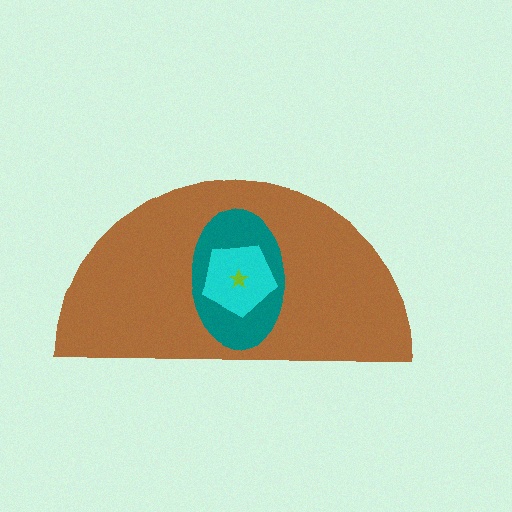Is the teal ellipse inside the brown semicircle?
Yes.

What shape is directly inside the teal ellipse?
The cyan pentagon.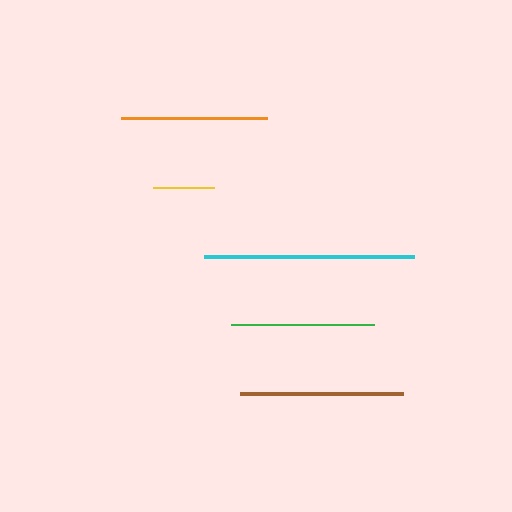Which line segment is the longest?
The cyan line is the longest at approximately 210 pixels.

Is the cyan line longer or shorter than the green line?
The cyan line is longer than the green line.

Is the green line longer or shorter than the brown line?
The brown line is longer than the green line.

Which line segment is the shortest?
The yellow line is the shortest at approximately 62 pixels.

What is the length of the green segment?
The green segment is approximately 143 pixels long.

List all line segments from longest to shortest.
From longest to shortest: cyan, brown, orange, green, yellow.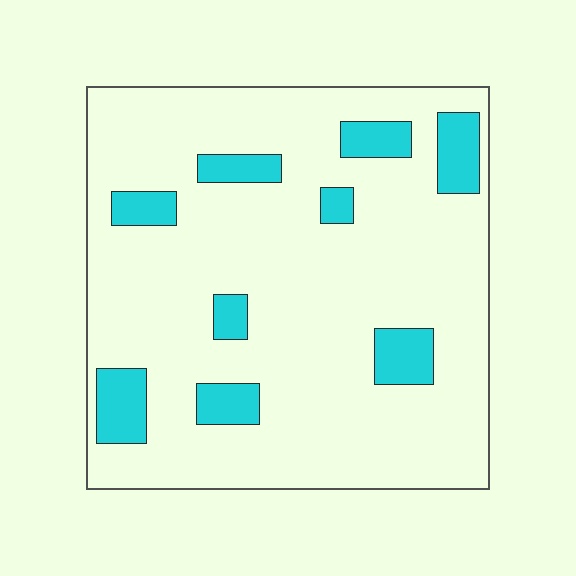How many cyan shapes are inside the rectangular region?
9.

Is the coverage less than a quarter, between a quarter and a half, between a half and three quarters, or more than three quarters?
Less than a quarter.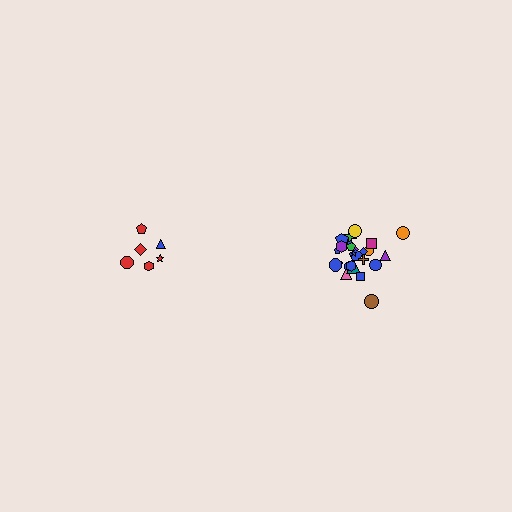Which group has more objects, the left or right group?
The right group.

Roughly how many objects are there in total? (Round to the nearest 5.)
Roughly 30 objects in total.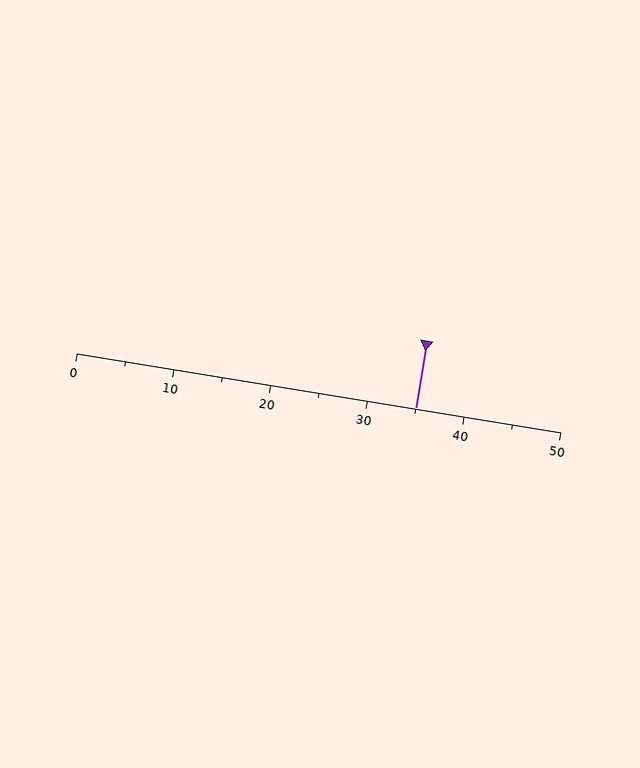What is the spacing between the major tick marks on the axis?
The major ticks are spaced 10 apart.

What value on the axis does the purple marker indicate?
The marker indicates approximately 35.